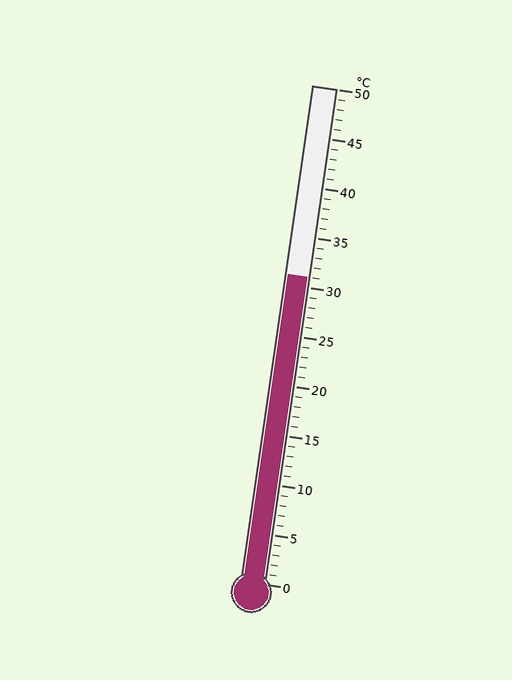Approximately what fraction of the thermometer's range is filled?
The thermometer is filled to approximately 60% of its range.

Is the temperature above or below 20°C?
The temperature is above 20°C.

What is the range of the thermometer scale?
The thermometer scale ranges from 0°C to 50°C.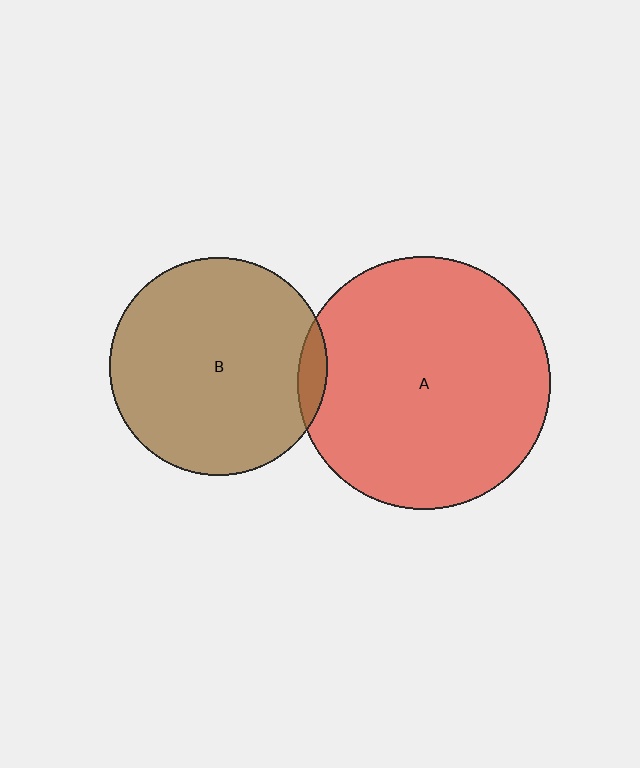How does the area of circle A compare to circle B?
Approximately 1.3 times.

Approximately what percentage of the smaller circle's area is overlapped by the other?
Approximately 5%.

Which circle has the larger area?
Circle A (red).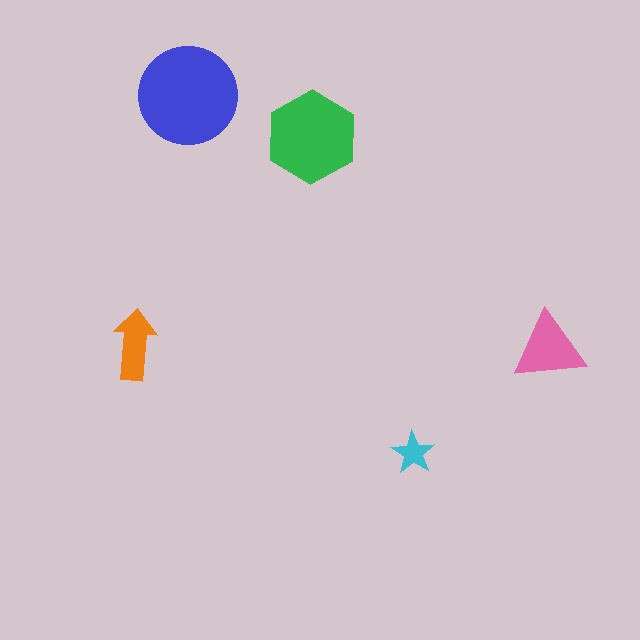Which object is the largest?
The blue circle.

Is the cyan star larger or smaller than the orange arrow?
Smaller.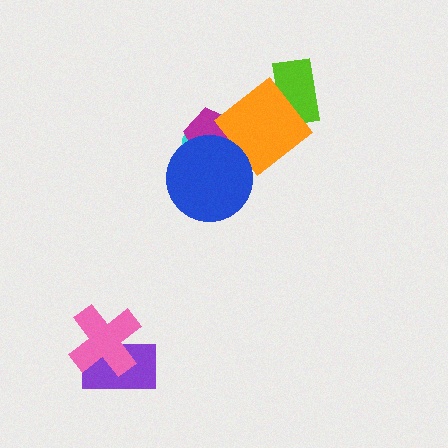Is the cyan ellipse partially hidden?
Yes, it is partially covered by another shape.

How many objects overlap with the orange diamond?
4 objects overlap with the orange diamond.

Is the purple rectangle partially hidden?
Yes, it is partially covered by another shape.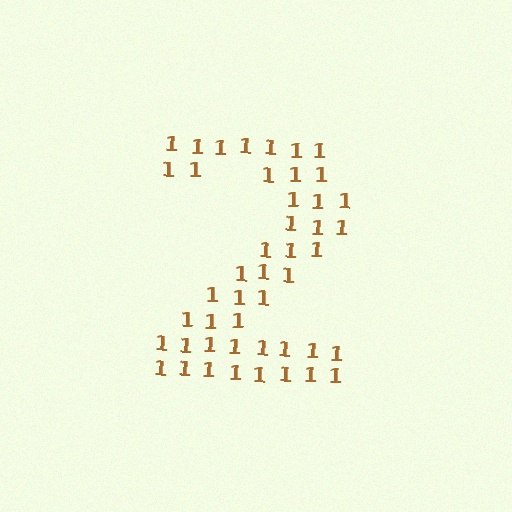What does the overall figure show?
The overall figure shows the digit 2.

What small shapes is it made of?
It is made of small digit 1's.